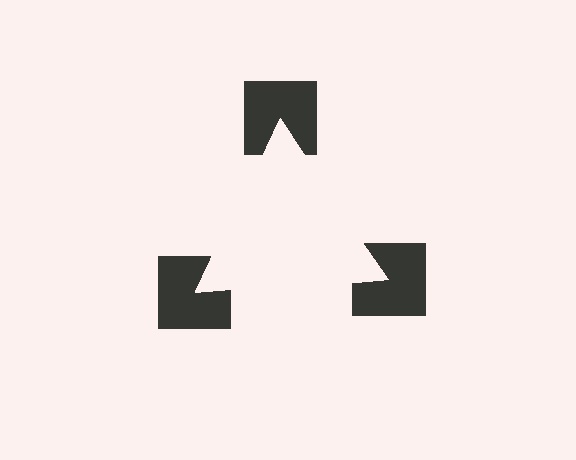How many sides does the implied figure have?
3 sides.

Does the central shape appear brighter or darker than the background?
It typically appears slightly brighter than the background, even though no actual brightness change is drawn.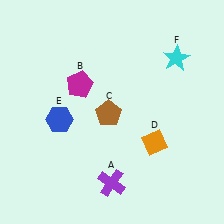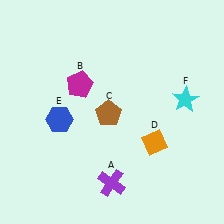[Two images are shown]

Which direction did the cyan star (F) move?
The cyan star (F) moved down.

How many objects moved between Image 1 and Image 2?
1 object moved between the two images.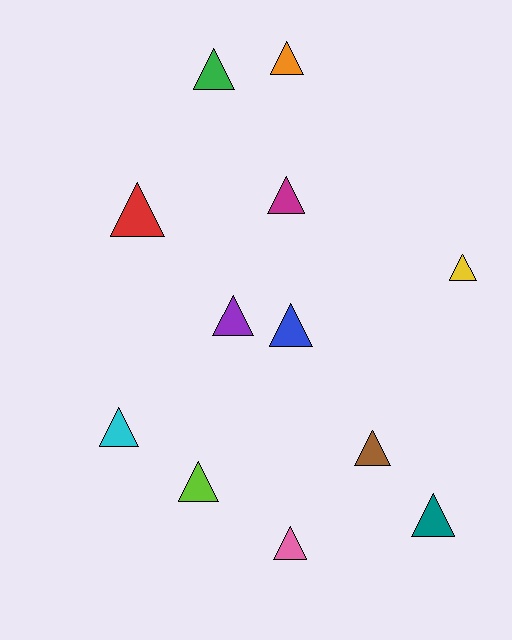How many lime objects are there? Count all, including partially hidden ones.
There is 1 lime object.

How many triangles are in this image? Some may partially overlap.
There are 12 triangles.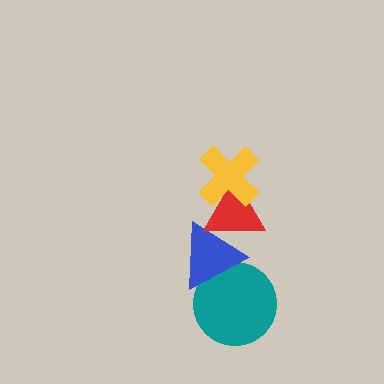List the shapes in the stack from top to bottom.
From top to bottom: the yellow cross, the red triangle, the blue triangle, the teal circle.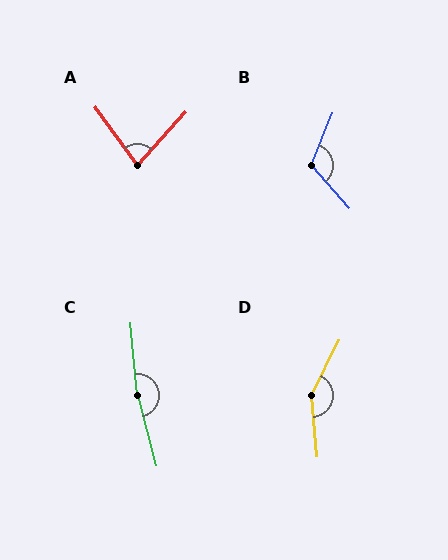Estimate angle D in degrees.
Approximately 148 degrees.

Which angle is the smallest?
A, at approximately 78 degrees.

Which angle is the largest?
C, at approximately 170 degrees.